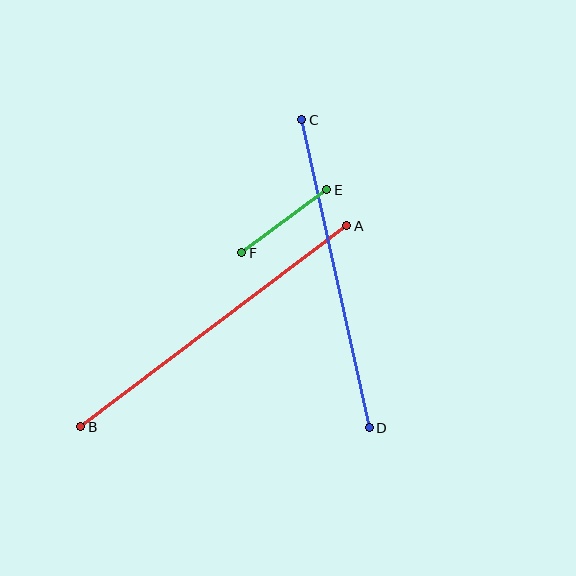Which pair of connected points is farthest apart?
Points A and B are farthest apart.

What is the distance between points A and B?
The distance is approximately 333 pixels.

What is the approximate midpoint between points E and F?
The midpoint is at approximately (284, 221) pixels.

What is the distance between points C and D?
The distance is approximately 315 pixels.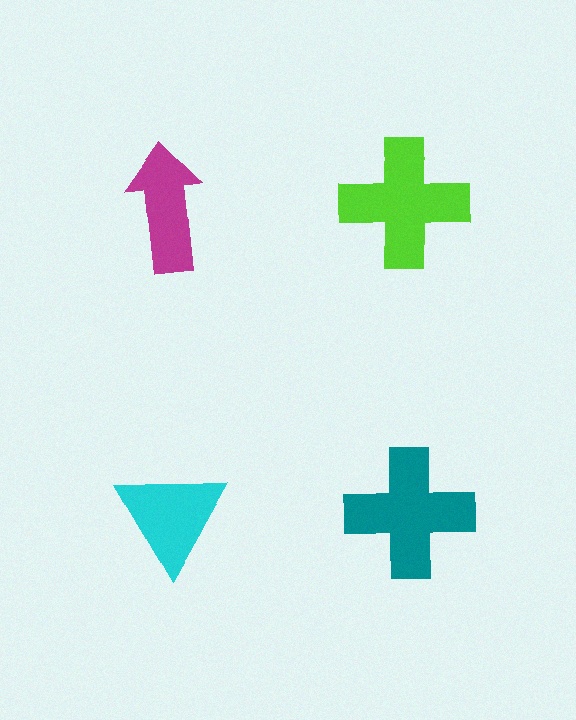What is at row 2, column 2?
A teal cross.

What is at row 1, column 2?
A lime cross.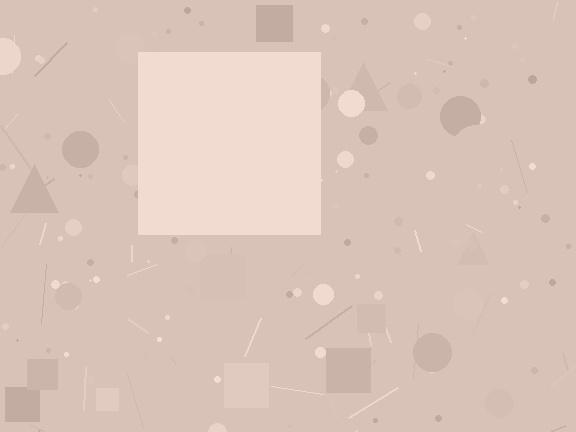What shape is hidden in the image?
A square is hidden in the image.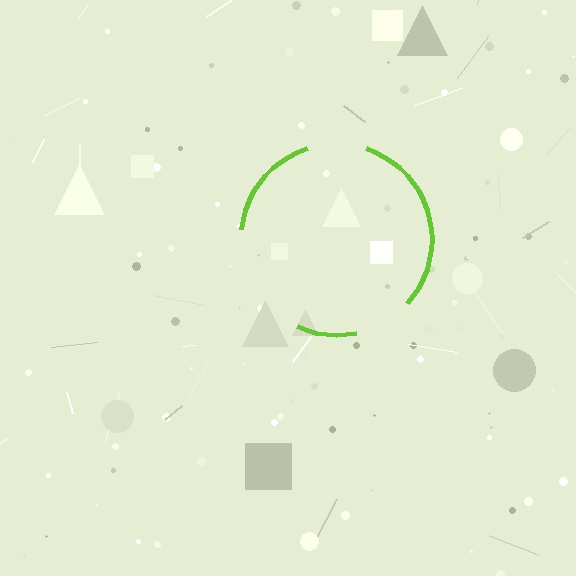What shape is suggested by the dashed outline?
The dashed outline suggests a circle.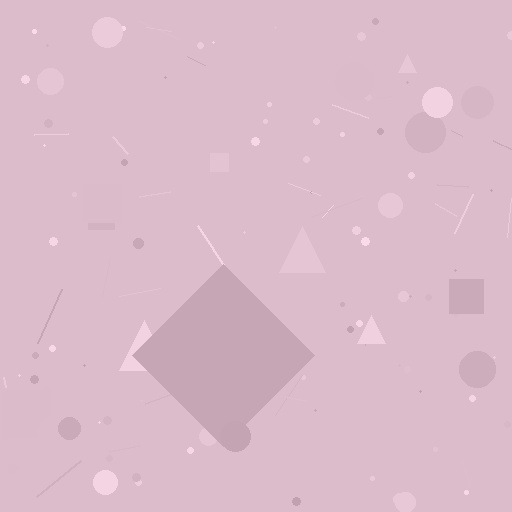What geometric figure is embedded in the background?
A diamond is embedded in the background.